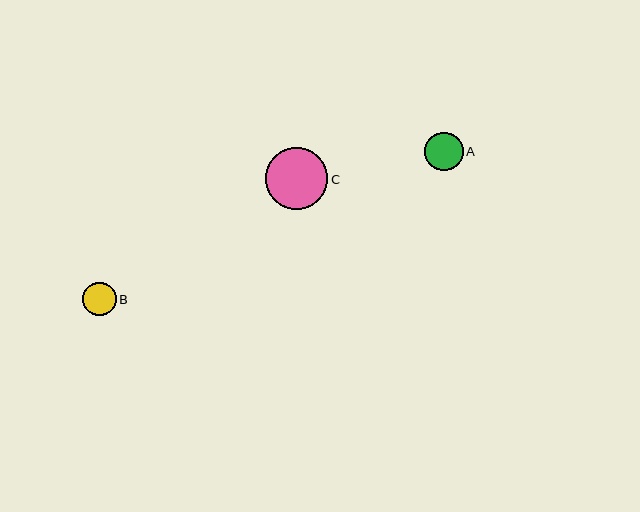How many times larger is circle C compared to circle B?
Circle C is approximately 1.9 times the size of circle B.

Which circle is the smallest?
Circle B is the smallest with a size of approximately 33 pixels.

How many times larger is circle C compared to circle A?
Circle C is approximately 1.6 times the size of circle A.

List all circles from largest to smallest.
From largest to smallest: C, A, B.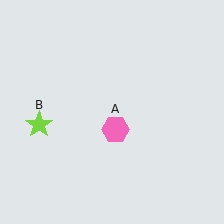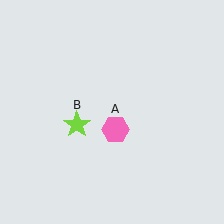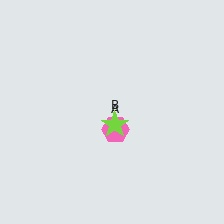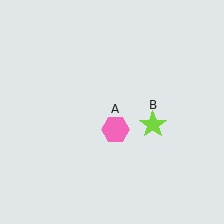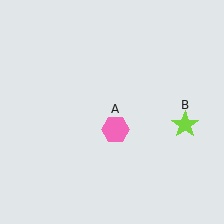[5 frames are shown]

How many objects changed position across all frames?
1 object changed position: lime star (object B).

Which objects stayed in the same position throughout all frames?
Pink hexagon (object A) remained stationary.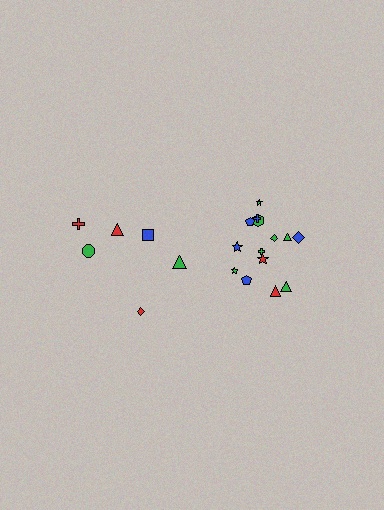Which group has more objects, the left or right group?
The right group.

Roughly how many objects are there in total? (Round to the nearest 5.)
Roughly 20 objects in total.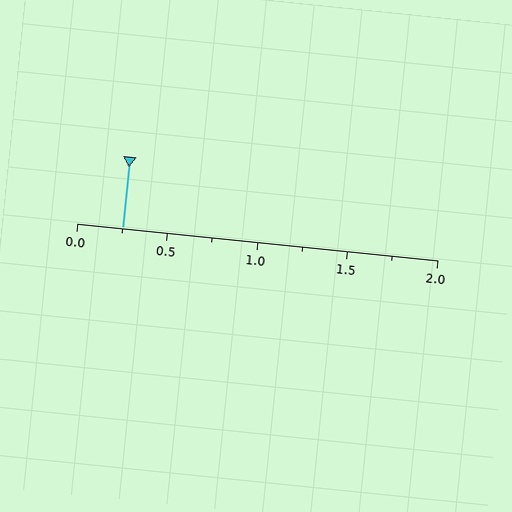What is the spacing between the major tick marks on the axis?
The major ticks are spaced 0.5 apart.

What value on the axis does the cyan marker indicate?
The marker indicates approximately 0.25.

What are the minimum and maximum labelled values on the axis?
The axis runs from 0.0 to 2.0.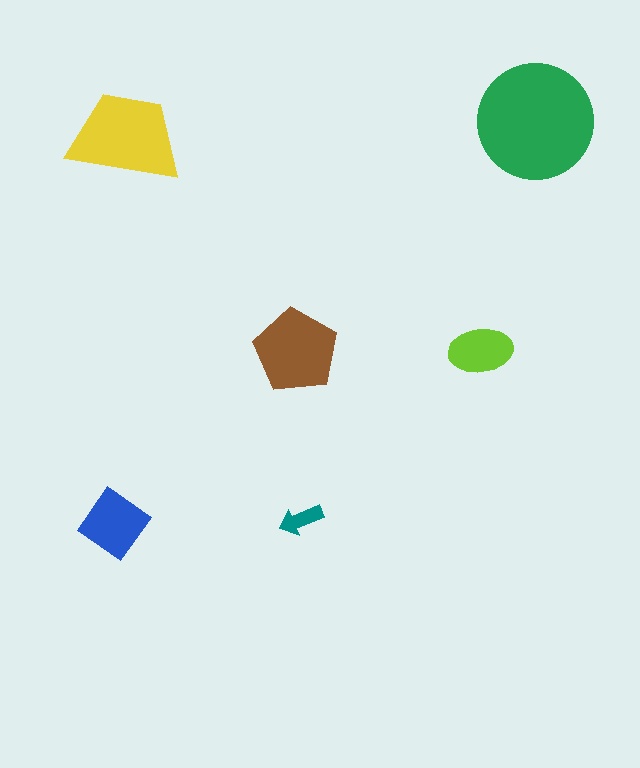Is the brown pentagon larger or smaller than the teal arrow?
Larger.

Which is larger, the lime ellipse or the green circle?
The green circle.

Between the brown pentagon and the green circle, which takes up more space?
The green circle.